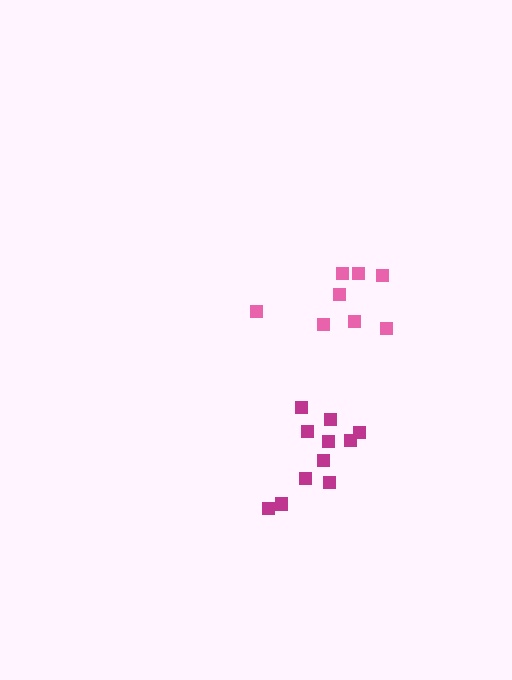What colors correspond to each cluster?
The clusters are colored: pink, magenta.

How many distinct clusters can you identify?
There are 2 distinct clusters.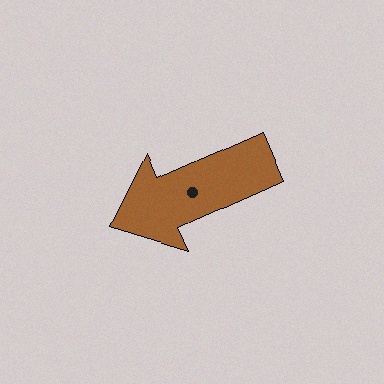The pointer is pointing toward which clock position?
Roughly 8 o'clock.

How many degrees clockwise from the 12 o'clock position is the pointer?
Approximately 246 degrees.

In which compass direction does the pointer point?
Southwest.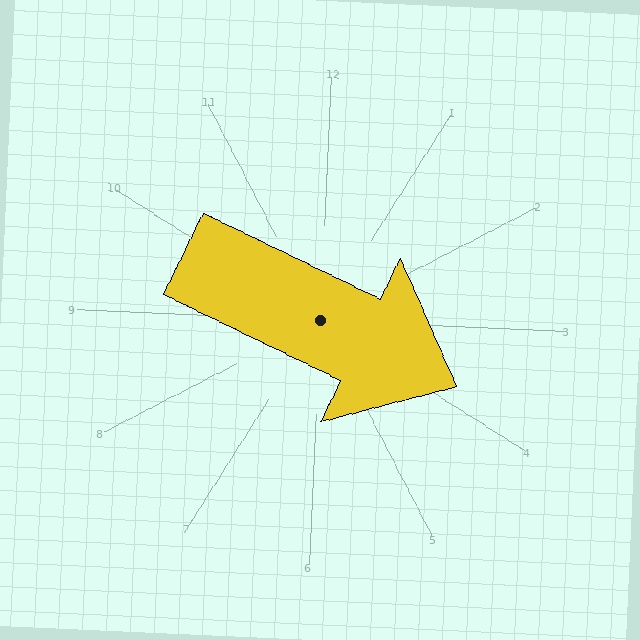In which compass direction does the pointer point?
Southeast.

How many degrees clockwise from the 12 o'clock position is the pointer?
Approximately 113 degrees.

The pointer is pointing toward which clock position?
Roughly 4 o'clock.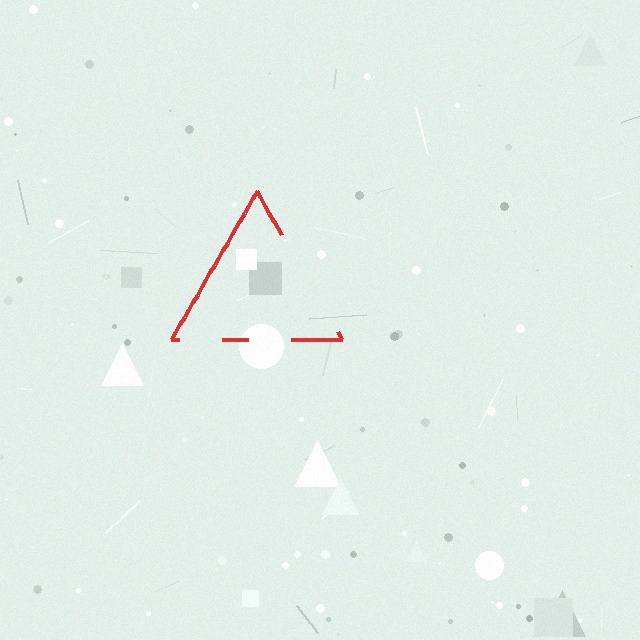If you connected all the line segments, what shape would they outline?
They would outline a triangle.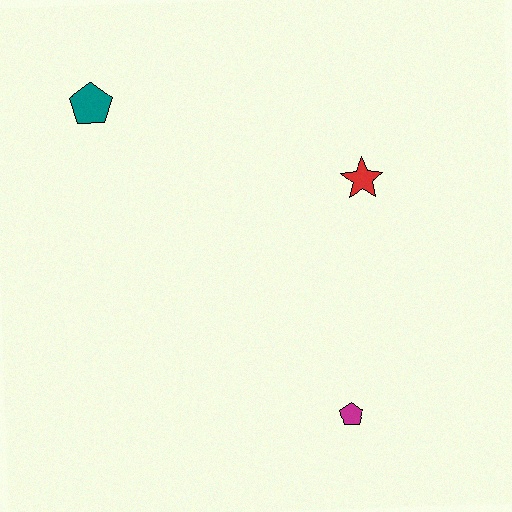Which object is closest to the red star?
The magenta pentagon is closest to the red star.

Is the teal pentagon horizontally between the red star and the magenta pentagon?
No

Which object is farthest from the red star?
The teal pentagon is farthest from the red star.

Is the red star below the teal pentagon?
Yes